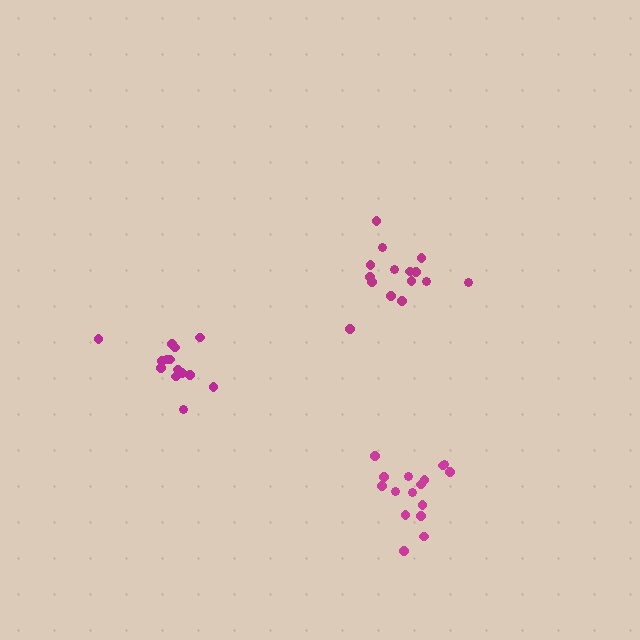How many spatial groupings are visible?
There are 3 spatial groupings.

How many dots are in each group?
Group 1: 15 dots, Group 2: 14 dots, Group 3: 16 dots (45 total).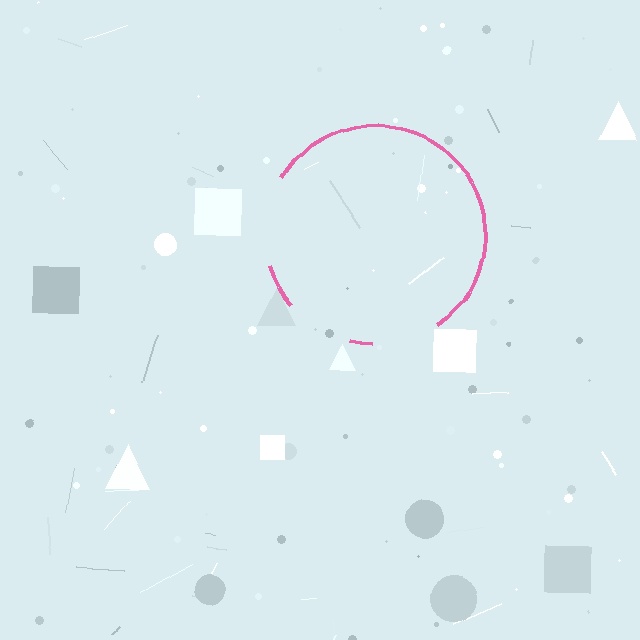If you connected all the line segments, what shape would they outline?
They would outline a circle.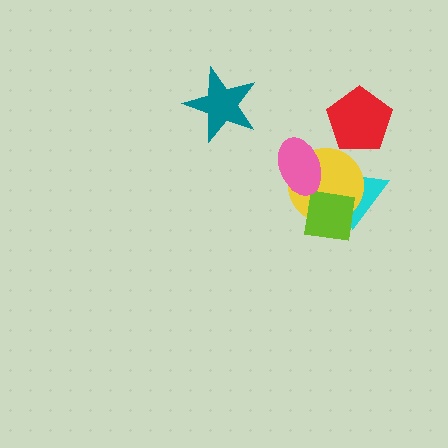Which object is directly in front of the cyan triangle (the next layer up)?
The yellow circle is directly in front of the cyan triangle.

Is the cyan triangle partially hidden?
Yes, it is partially covered by another shape.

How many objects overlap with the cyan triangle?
2 objects overlap with the cyan triangle.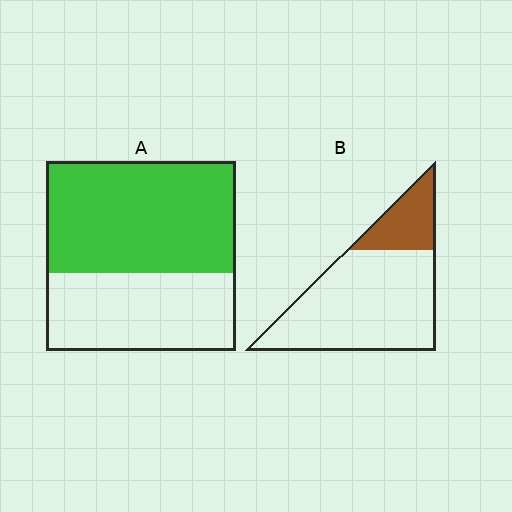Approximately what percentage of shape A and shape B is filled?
A is approximately 60% and B is approximately 20%.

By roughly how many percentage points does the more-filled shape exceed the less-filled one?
By roughly 35 percentage points (A over B).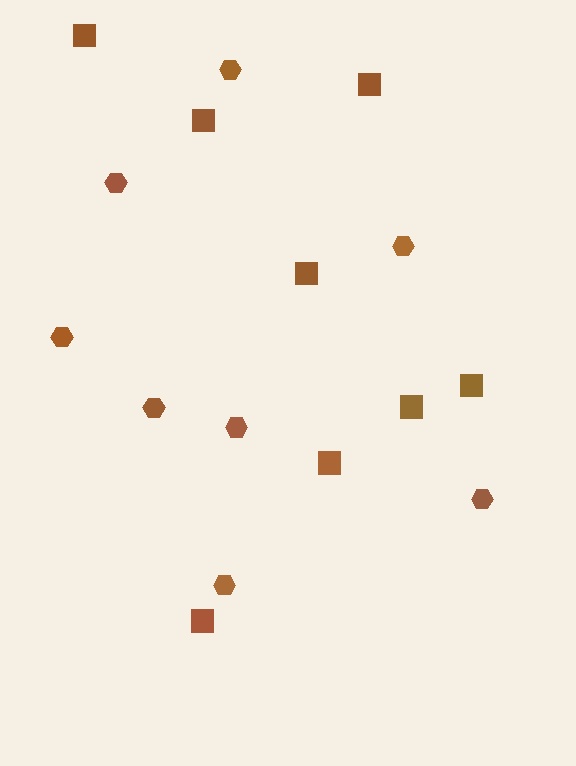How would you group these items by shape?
There are 2 groups: one group of squares (8) and one group of hexagons (8).